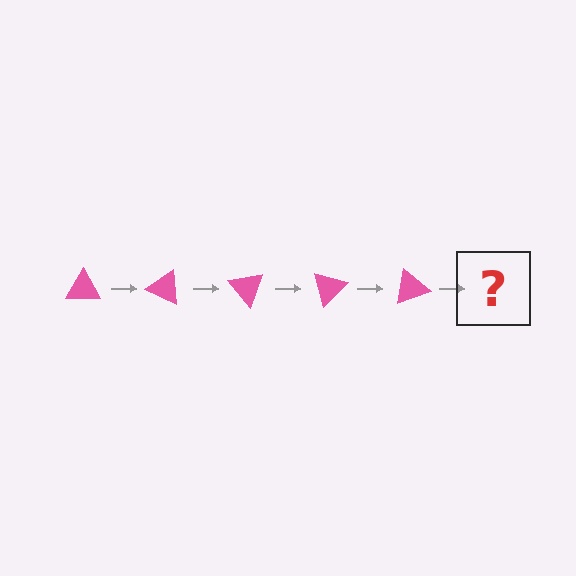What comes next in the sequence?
The next element should be a pink triangle rotated 125 degrees.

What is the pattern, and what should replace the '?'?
The pattern is that the triangle rotates 25 degrees each step. The '?' should be a pink triangle rotated 125 degrees.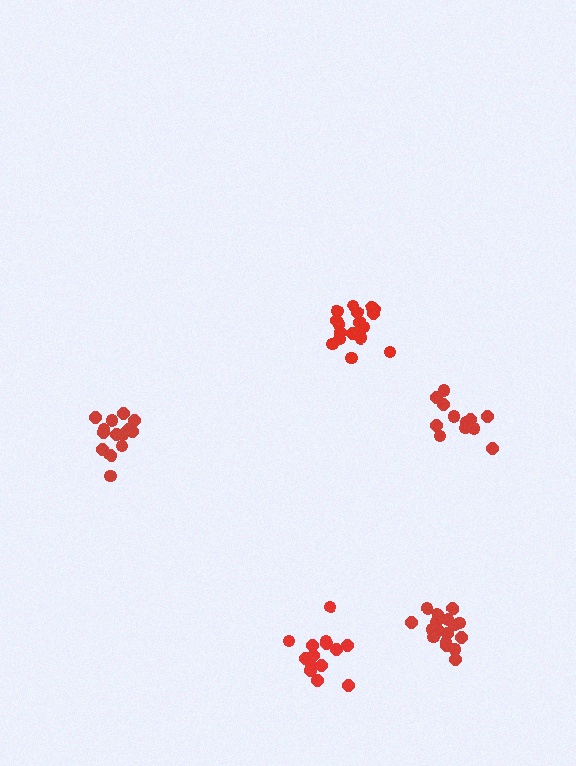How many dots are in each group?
Group 1: 18 dots, Group 2: 14 dots, Group 3: 14 dots, Group 4: 17 dots, Group 5: 12 dots (75 total).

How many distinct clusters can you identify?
There are 5 distinct clusters.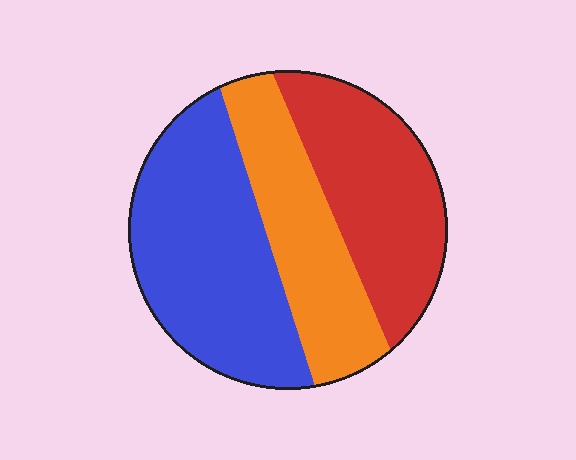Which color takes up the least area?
Orange, at roughly 25%.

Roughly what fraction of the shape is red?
Red covers roughly 30% of the shape.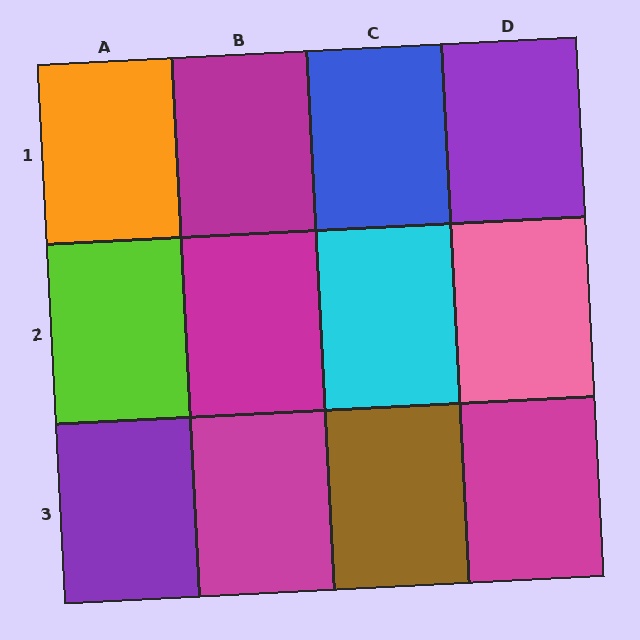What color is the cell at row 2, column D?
Pink.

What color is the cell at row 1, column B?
Magenta.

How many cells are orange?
1 cell is orange.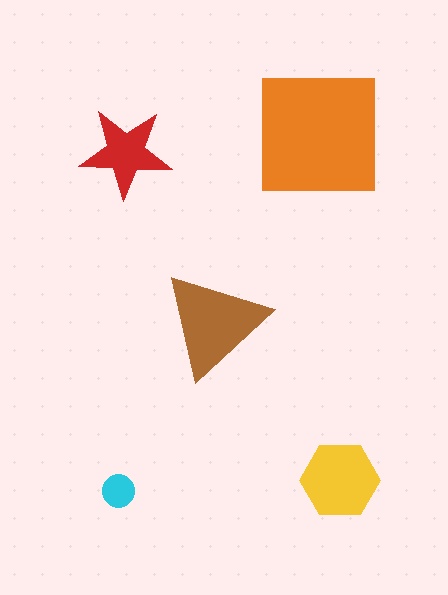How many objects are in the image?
There are 5 objects in the image.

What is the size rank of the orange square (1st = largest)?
1st.